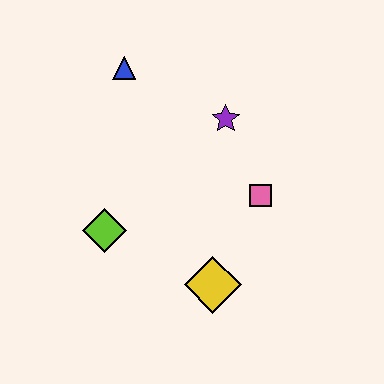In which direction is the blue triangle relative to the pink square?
The blue triangle is to the left of the pink square.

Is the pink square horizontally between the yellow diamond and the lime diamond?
No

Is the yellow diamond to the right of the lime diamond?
Yes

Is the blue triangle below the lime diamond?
No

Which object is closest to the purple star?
The pink square is closest to the purple star.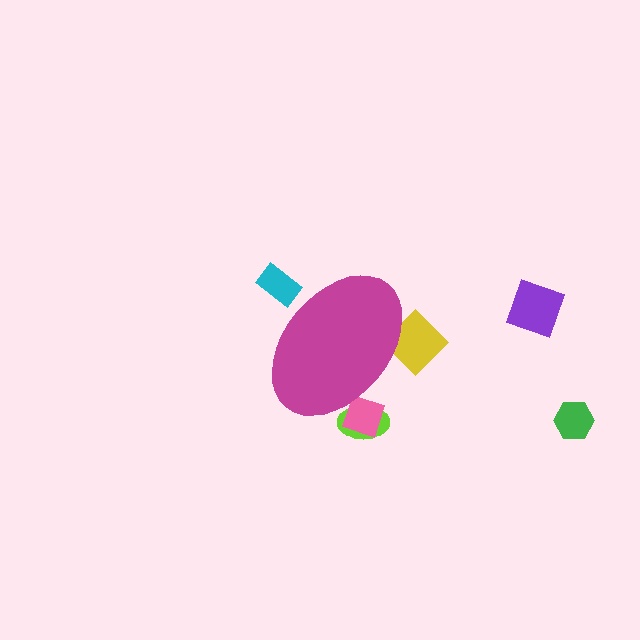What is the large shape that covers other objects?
A magenta ellipse.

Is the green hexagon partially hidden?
No, the green hexagon is fully visible.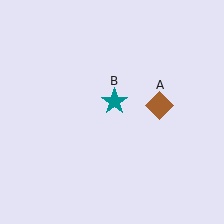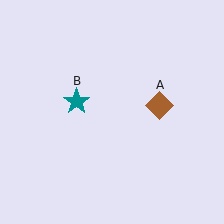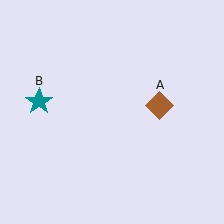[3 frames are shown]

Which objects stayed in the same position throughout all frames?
Brown diamond (object A) remained stationary.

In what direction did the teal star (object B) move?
The teal star (object B) moved left.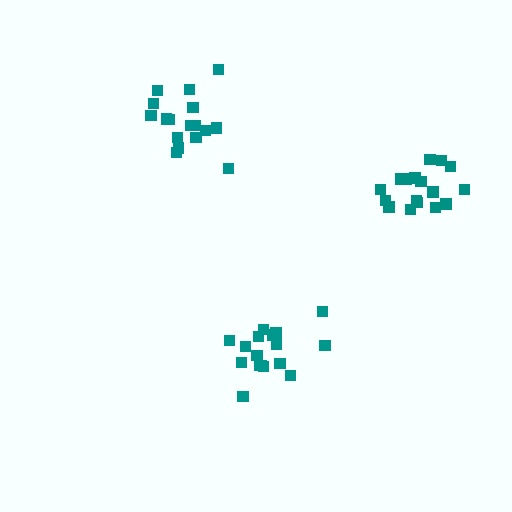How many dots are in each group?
Group 1: 18 dots, Group 2: 17 dots, Group 3: 18 dots (53 total).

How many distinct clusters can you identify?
There are 3 distinct clusters.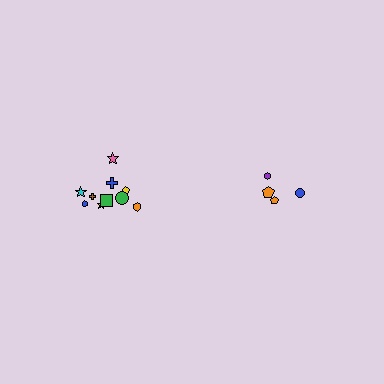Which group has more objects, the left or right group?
The left group.